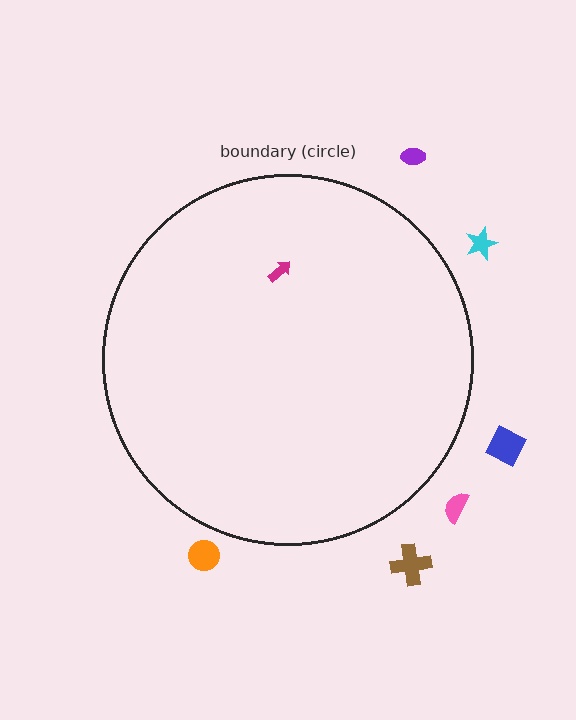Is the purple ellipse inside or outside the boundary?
Outside.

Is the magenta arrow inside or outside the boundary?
Inside.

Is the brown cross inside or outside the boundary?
Outside.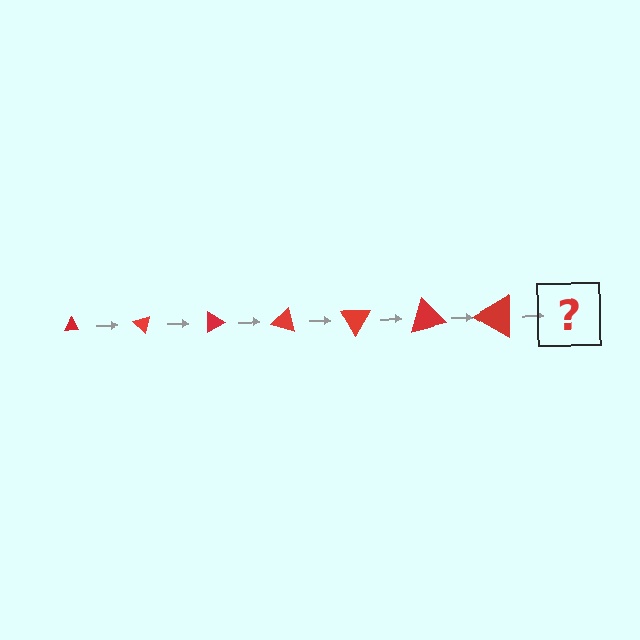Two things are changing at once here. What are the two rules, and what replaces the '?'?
The two rules are that the triangle grows larger each step and it rotates 45 degrees each step. The '?' should be a triangle, larger than the previous one and rotated 315 degrees from the start.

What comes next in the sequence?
The next element should be a triangle, larger than the previous one and rotated 315 degrees from the start.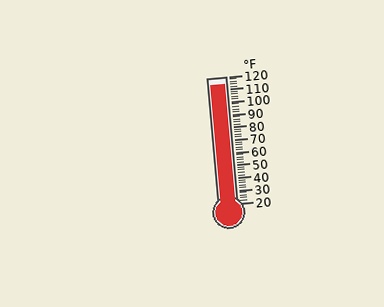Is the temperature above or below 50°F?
The temperature is above 50°F.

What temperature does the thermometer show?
The thermometer shows approximately 114°F.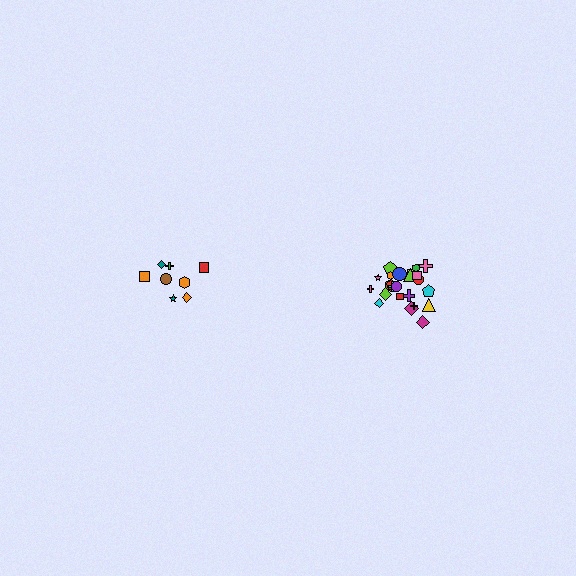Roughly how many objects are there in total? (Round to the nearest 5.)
Roughly 35 objects in total.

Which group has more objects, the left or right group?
The right group.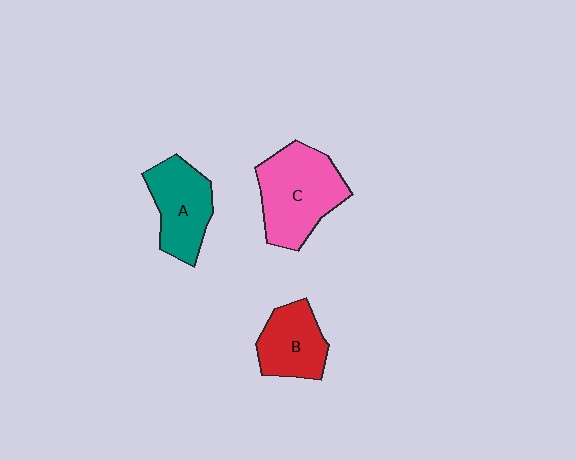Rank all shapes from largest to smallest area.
From largest to smallest: C (pink), A (teal), B (red).